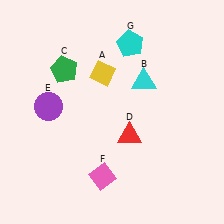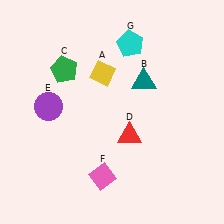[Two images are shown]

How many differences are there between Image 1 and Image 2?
There is 1 difference between the two images.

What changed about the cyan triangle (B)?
In Image 1, B is cyan. In Image 2, it changed to teal.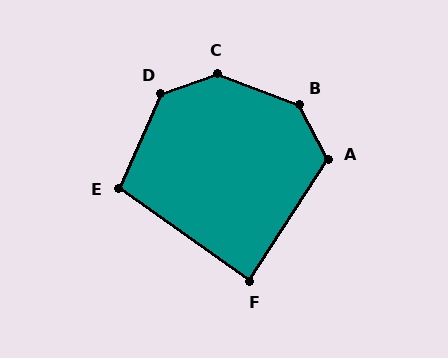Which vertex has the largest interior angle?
C, at approximately 139 degrees.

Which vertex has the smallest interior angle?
F, at approximately 87 degrees.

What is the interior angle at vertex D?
Approximately 134 degrees (obtuse).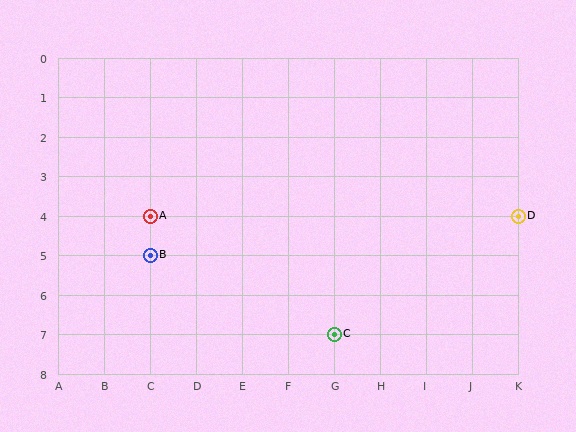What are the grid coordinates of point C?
Point C is at grid coordinates (G, 7).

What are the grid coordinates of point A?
Point A is at grid coordinates (C, 4).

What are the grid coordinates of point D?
Point D is at grid coordinates (K, 4).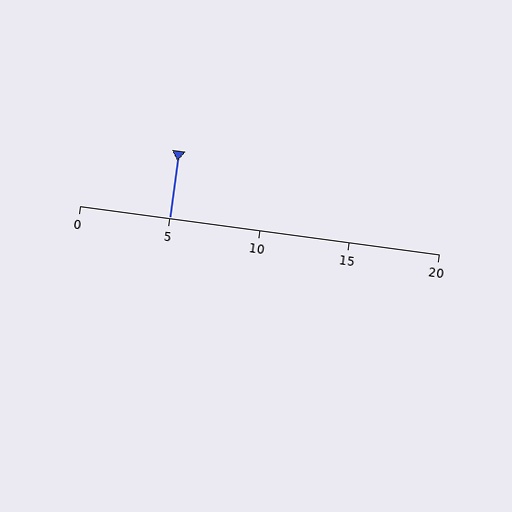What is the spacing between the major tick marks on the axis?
The major ticks are spaced 5 apart.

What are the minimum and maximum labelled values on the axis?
The axis runs from 0 to 20.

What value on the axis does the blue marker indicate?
The marker indicates approximately 5.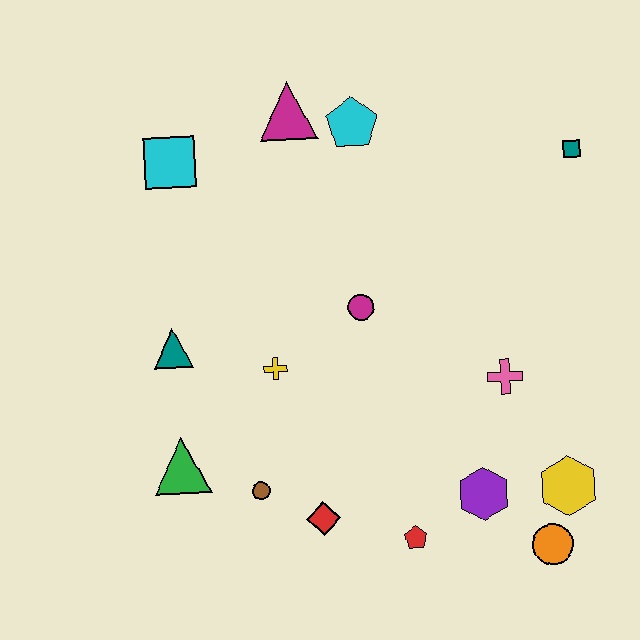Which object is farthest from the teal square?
The green triangle is farthest from the teal square.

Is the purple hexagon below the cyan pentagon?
Yes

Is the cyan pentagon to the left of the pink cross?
Yes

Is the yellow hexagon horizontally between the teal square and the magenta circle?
Yes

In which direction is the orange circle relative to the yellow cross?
The orange circle is to the right of the yellow cross.